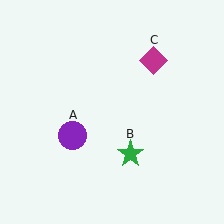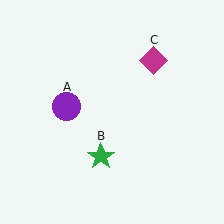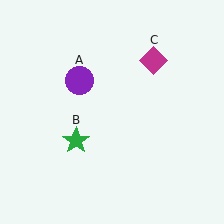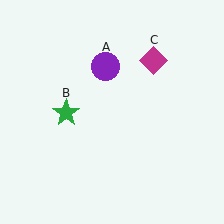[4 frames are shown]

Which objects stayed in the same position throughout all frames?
Magenta diamond (object C) remained stationary.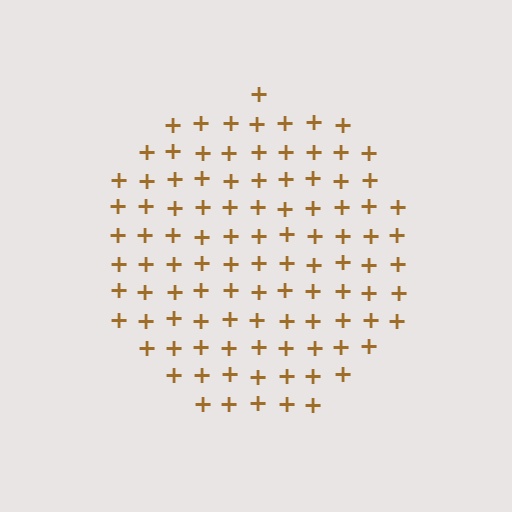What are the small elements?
The small elements are plus signs.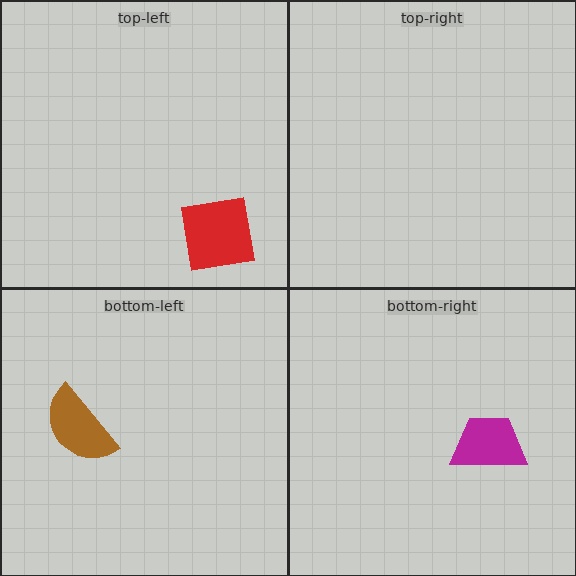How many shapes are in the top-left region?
1.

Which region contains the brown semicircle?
The bottom-left region.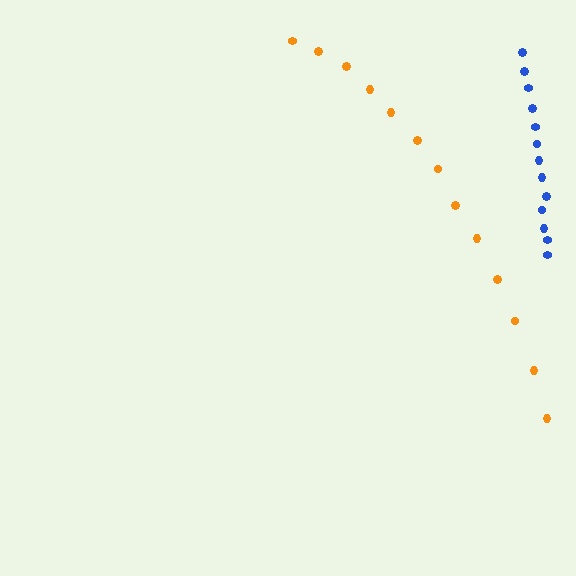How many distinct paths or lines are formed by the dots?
There are 2 distinct paths.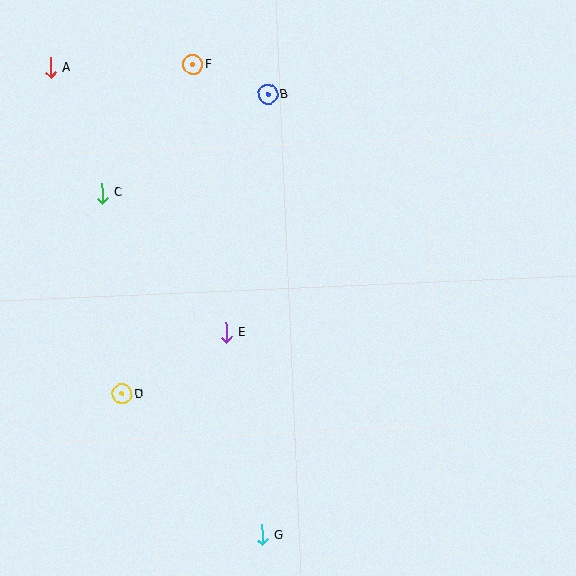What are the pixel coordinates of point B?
Point B is at (268, 94).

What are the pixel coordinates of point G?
Point G is at (262, 535).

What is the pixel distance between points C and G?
The distance between C and G is 377 pixels.